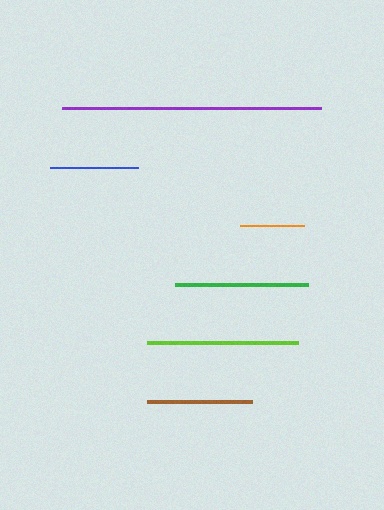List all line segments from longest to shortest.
From longest to shortest: purple, lime, green, brown, blue, orange.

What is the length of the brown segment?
The brown segment is approximately 105 pixels long.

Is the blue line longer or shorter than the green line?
The green line is longer than the blue line.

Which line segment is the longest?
The purple line is the longest at approximately 259 pixels.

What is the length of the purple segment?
The purple segment is approximately 259 pixels long.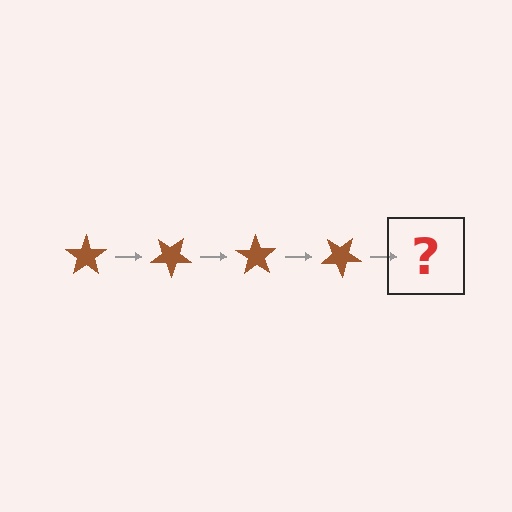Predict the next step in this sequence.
The next step is a brown star rotated 140 degrees.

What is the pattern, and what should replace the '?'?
The pattern is that the star rotates 35 degrees each step. The '?' should be a brown star rotated 140 degrees.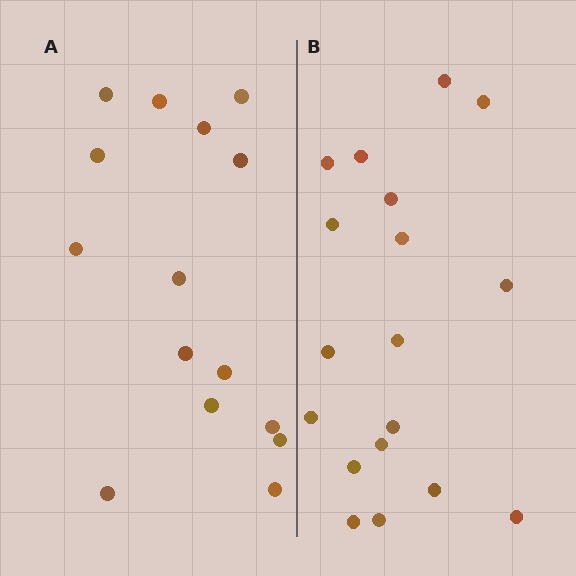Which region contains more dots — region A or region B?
Region B (the right region) has more dots.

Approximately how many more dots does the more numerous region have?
Region B has just a few more — roughly 2 or 3 more dots than region A.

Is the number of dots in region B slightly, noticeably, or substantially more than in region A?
Region B has only slightly more — the two regions are fairly close. The ratio is roughly 1.2 to 1.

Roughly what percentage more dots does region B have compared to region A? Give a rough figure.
About 20% more.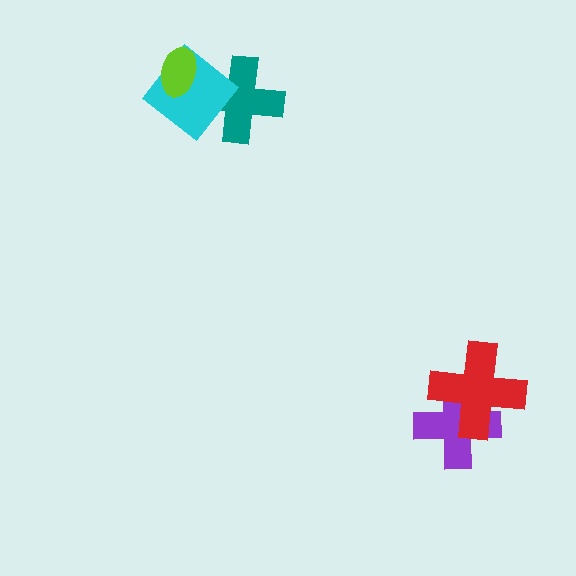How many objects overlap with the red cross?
1 object overlaps with the red cross.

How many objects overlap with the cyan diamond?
2 objects overlap with the cyan diamond.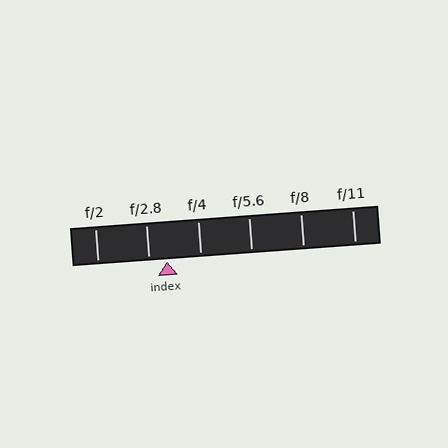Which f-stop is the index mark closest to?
The index mark is closest to f/2.8.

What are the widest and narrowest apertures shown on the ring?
The widest aperture shown is f/2 and the narrowest is f/11.